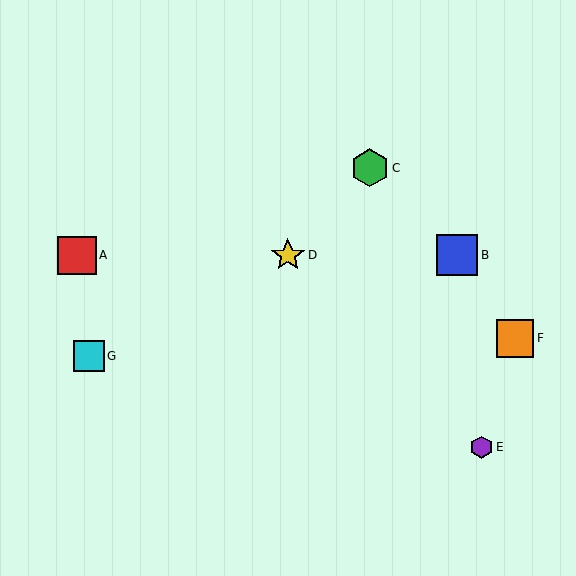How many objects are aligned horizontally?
3 objects (A, B, D) are aligned horizontally.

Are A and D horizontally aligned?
Yes, both are at y≈255.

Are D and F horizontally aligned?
No, D is at y≈255 and F is at y≈338.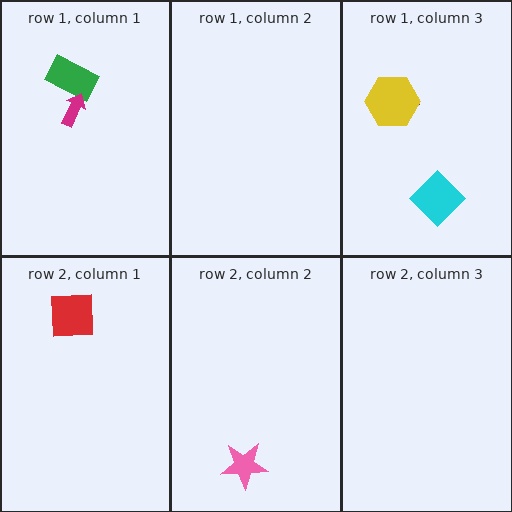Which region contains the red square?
The row 2, column 1 region.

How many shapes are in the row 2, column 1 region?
1.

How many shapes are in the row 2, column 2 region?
1.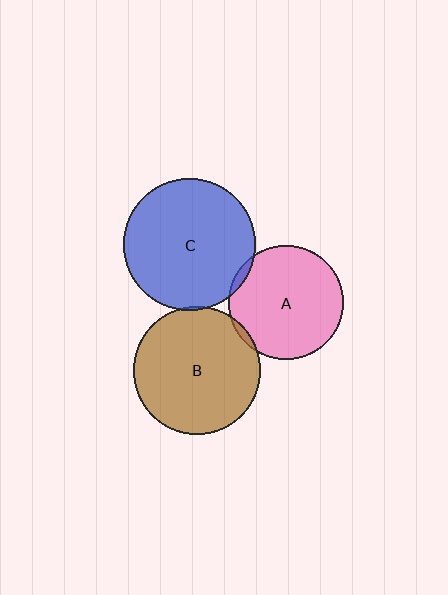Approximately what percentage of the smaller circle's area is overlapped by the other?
Approximately 5%.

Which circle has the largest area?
Circle C (blue).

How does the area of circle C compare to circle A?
Approximately 1.3 times.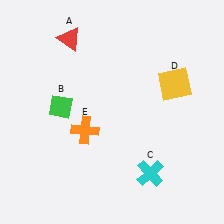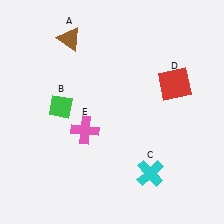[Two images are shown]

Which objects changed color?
A changed from red to brown. D changed from yellow to red. E changed from orange to pink.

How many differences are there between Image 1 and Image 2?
There are 3 differences between the two images.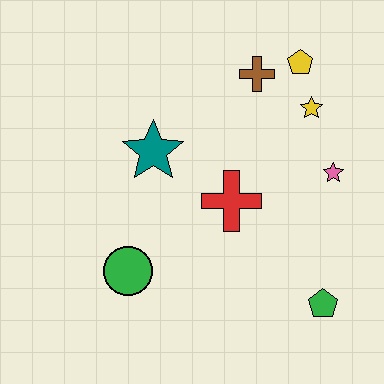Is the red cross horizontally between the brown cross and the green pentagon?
No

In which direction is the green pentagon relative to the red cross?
The green pentagon is below the red cross.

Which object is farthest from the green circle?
The yellow pentagon is farthest from the green circle.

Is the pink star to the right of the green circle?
Yes